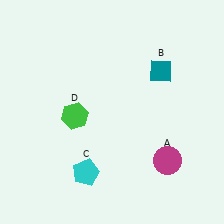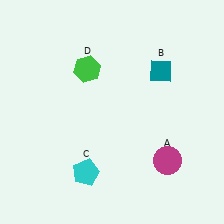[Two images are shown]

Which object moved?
The green hexagon (D) moved up.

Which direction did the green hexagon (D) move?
The green hexagon (D) moved up.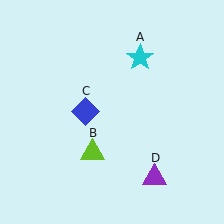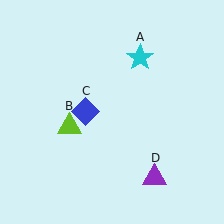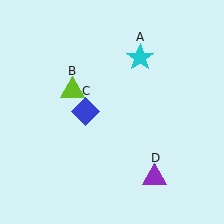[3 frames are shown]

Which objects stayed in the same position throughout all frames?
Cyan star (object A) and blue diamond (object C) and purple triangle (object D) remained stationary.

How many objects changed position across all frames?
1 object changed position: lime triangle (object B).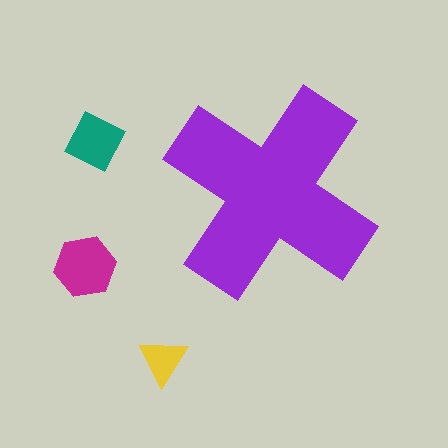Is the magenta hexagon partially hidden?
No, the magenta hexagon is fully visible.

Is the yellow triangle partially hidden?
No, the yellow triangle is fully visible.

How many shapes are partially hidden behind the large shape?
0 shapes are partially hidden.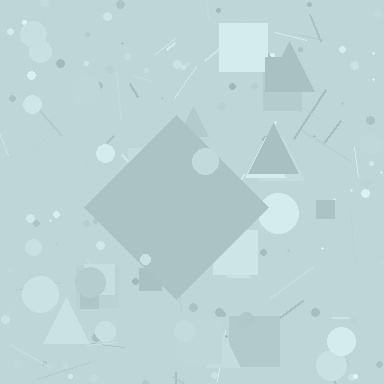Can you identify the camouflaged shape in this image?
The camouflaged shape is a diamond.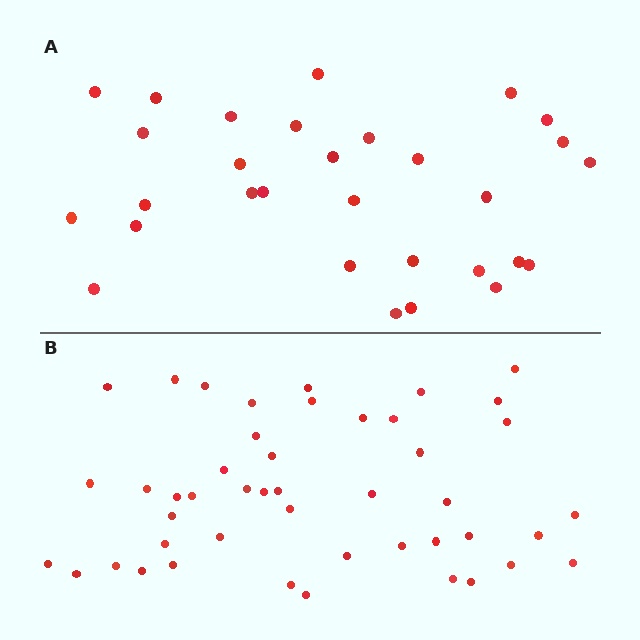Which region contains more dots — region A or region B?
Region B (the bottom region) has more dots.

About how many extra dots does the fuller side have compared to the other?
Region B has approximately 15 more dots than region A.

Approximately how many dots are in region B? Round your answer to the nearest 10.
About 50 dots. (The exact count is 46, which rounds to 50.)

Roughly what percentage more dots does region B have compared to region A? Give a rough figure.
About 55% more.